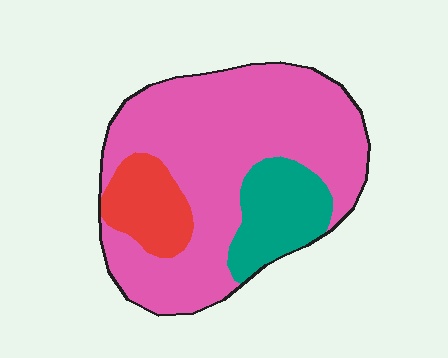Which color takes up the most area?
Pink, at roughly 70%.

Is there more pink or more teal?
Pink.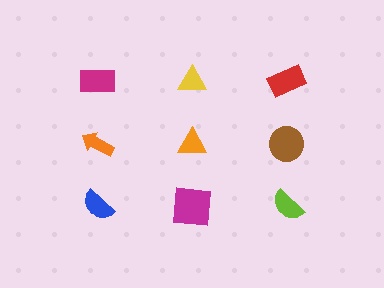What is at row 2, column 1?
An orange arrow.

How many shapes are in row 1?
3 shapes.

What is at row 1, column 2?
A yellow triangle.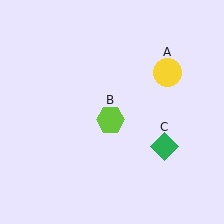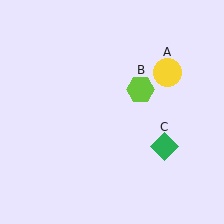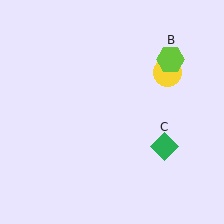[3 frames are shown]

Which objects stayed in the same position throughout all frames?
Yellow circle (object A) and green diamond (object C) remained stationary.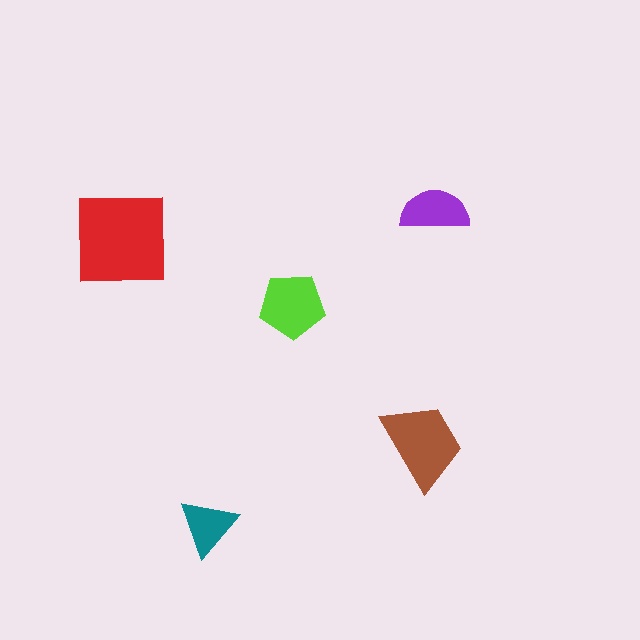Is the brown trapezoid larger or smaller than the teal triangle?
Larger.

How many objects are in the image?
There are 5 objects in the image.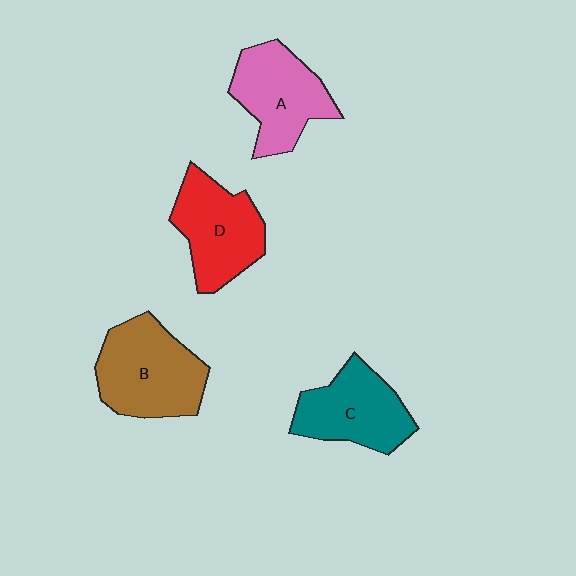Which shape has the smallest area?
Shape C (teal).